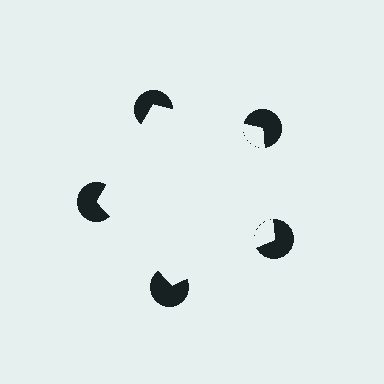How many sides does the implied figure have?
5 sides.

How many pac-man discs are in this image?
There are 5 — one at each vertex of the illusory pentagon.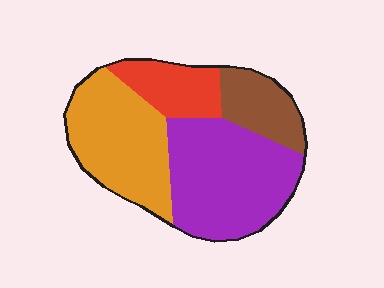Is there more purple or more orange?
Purple.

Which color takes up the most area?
Purple, at roughly 40%.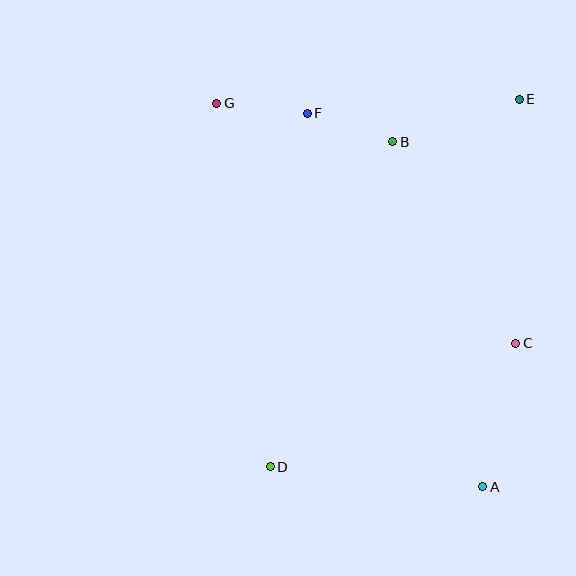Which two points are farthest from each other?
Points A and G are farthest from each other.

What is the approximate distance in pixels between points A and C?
The distance between A and C is approximately 147 pixels.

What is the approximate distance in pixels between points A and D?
The distance between A and D is approximately 214 pixels.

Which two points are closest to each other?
Points B and F are closest to each other.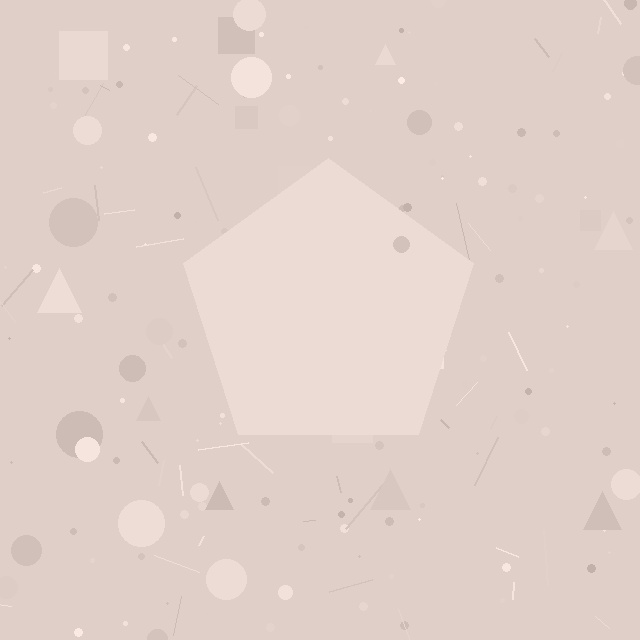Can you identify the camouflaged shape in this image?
The camouflaged shape is a pentagon.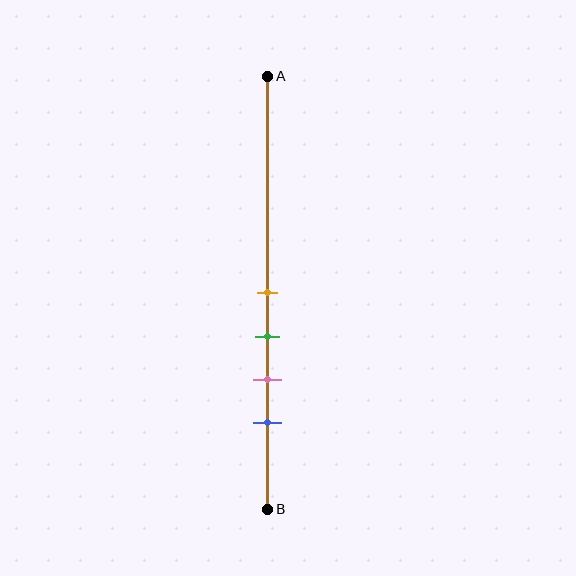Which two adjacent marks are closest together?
The orange and green marks are the closest adjacent pair.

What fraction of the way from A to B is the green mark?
The green mark is approximately 60% (0.6) of the way from A to B.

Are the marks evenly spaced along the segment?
Yes, the marks are approximately evenly spaced.